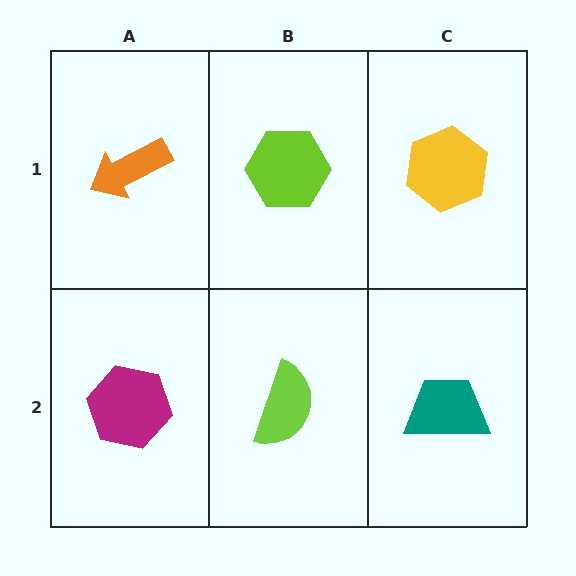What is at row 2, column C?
A teal trapezoid.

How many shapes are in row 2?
3 shapes.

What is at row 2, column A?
A magenta hexagon.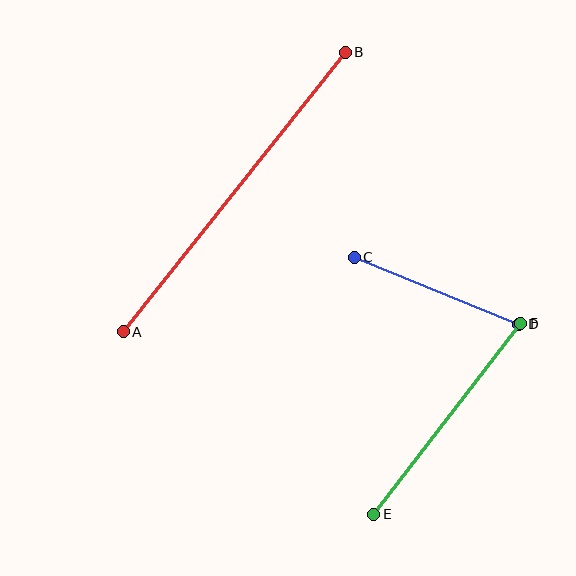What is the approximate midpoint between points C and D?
The midpoint is at approximately (437, 291) pixels.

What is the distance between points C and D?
The distance is approximately 177 pixels.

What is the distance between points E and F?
The distance is approximately 241 pixels.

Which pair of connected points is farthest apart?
Points A and B are farthest apart.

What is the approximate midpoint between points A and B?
The midpoint is at approximately (234, 192) pixels.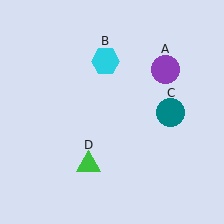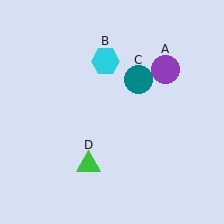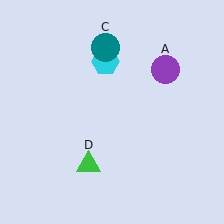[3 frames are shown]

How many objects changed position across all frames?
1 object changed position: teal circle (object C).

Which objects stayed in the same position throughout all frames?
Purple circle (object A) and cyan hexagon (object B) and green triangle (object D) remained stationary.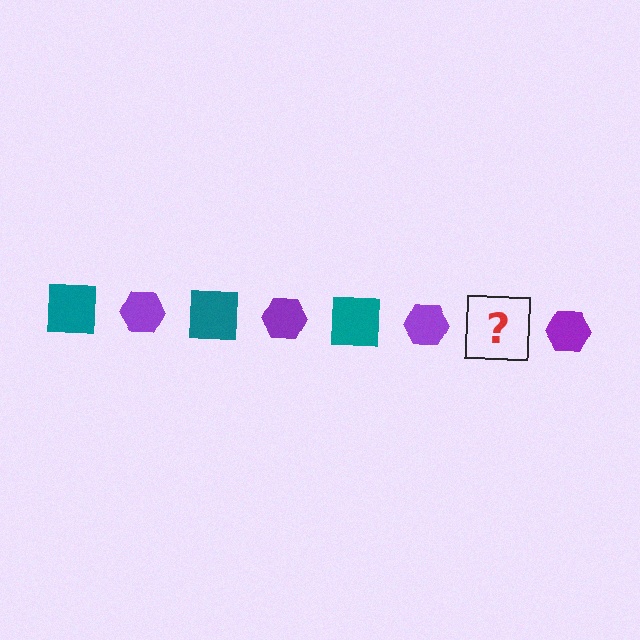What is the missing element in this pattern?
The missing element is a teal square.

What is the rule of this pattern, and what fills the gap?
The rule is that the pattern alternates between teal square and purple hexagon. The gap should be filled with a teal square.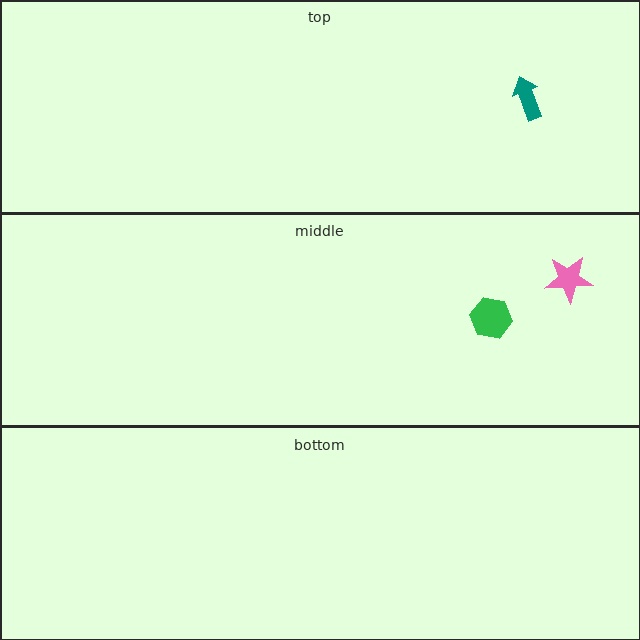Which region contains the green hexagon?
The middle region.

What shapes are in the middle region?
The green hexagon, the pink star.